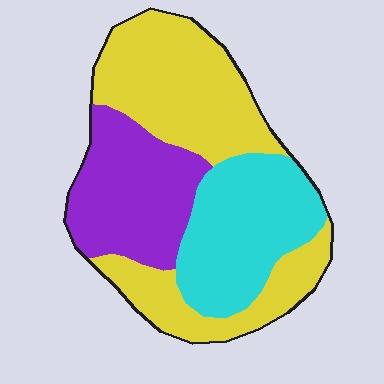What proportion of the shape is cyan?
Cyan takes up between a quarter and a half of the shape.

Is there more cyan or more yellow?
Yellow.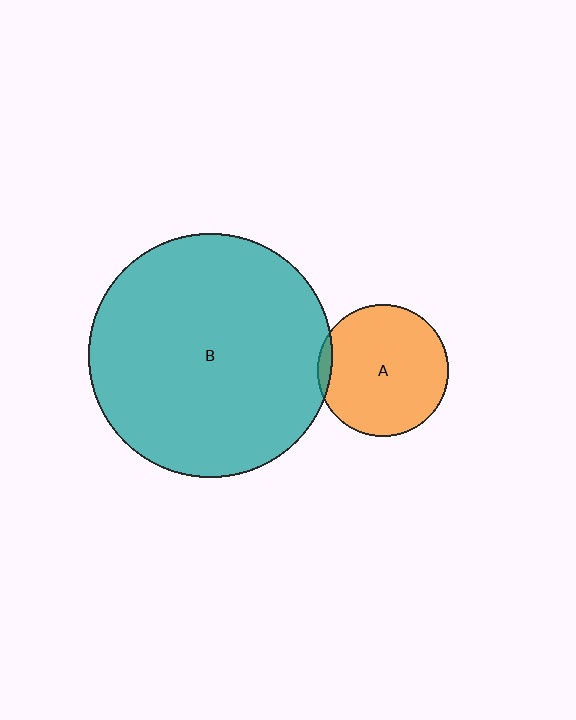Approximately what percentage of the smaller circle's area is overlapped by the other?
Approximately 5%.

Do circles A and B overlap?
Yes.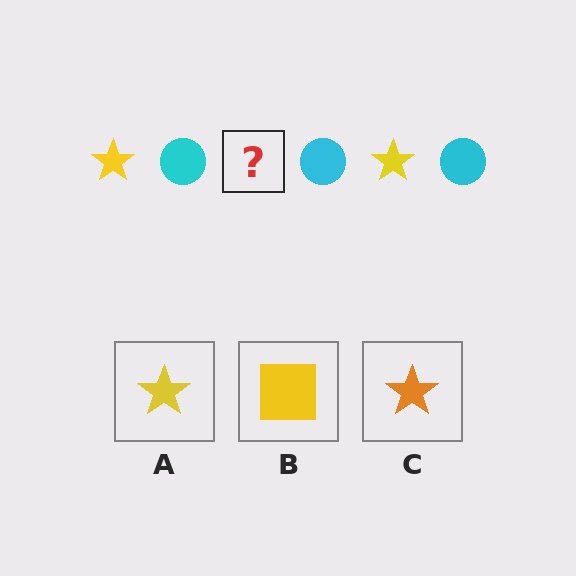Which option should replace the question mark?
Option A.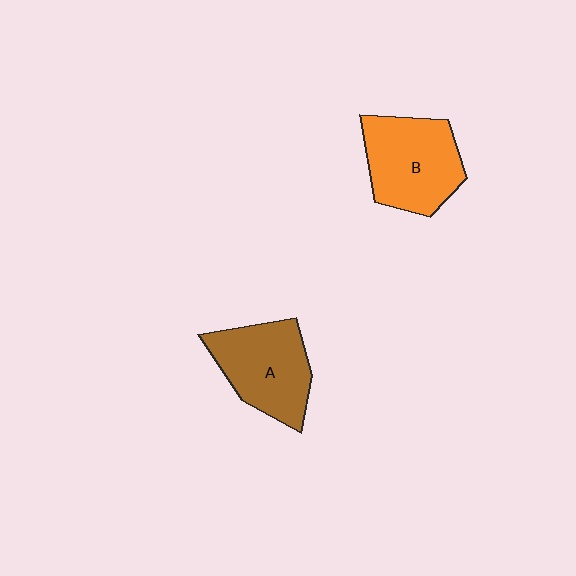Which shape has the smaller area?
Shape A (brown).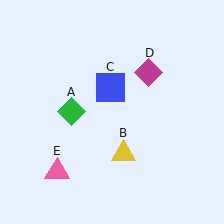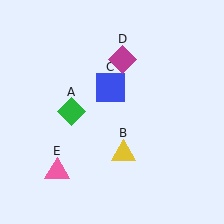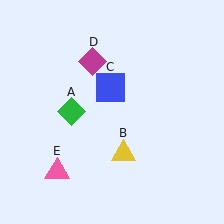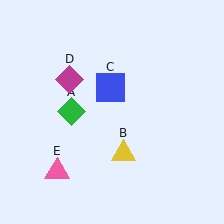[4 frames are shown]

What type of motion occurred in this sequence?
The magenta diamond (object D) rotated counterclockwise around the center of the scene.